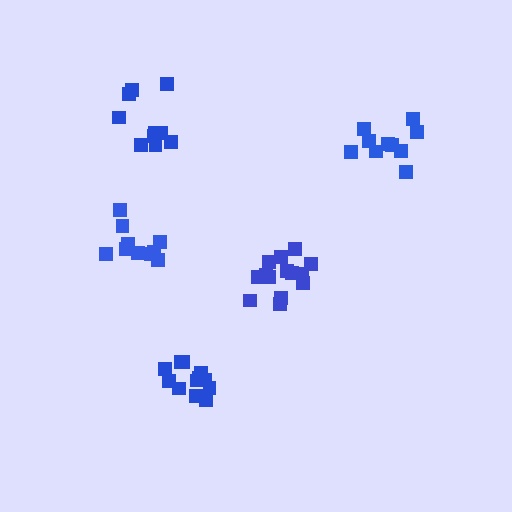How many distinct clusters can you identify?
There are 5 distinct clusters.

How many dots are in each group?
Group 1: 14 dots, Group 2: 10 dots, Group 3: 10 dots, Group 4: 12 dots, Group 5: 10 dots (56 total).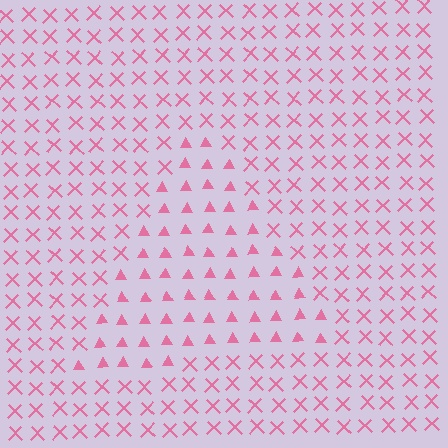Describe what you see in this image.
The image is filled with small pink elements arranged in a uniform grid. A triangle-shaped region contains triangles, while the surrounding area contains X marks. The boundary is defined purely by the change in element shape.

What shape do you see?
I see a triangle.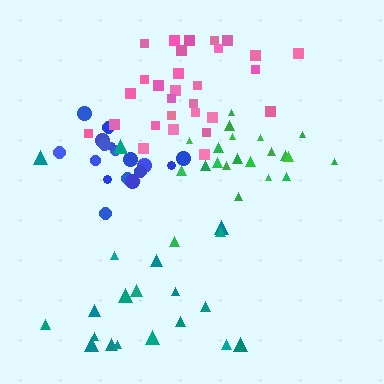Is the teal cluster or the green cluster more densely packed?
Green.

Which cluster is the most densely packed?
Blue.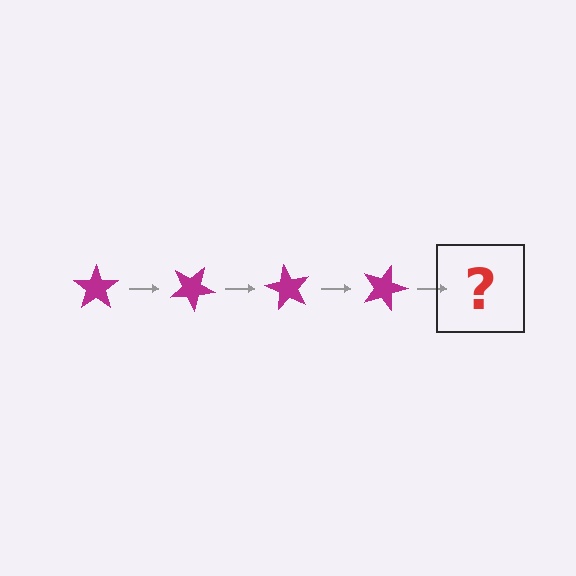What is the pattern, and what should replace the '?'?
The pattern is that the star rotates 30 degrees each step. The '?' should be a magenta star rotated 120 degrees.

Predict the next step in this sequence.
The next step is a magenta star rotated 120 degrees.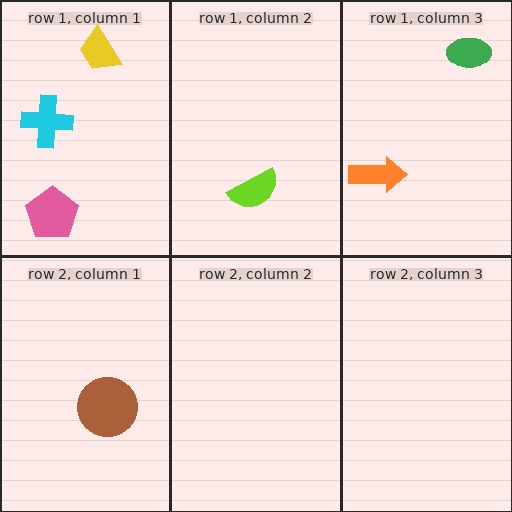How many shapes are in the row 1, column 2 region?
1.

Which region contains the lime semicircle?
The row 1, column 2 region.